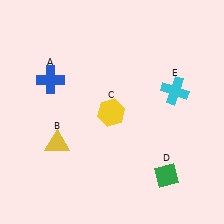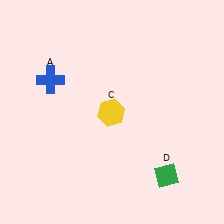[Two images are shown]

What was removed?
The yellow triangle (B), the cyan cross (E) were removed in Image 2.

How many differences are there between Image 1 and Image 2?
There are 2 differences between the two images.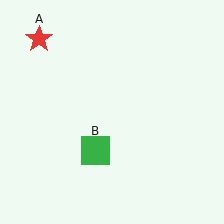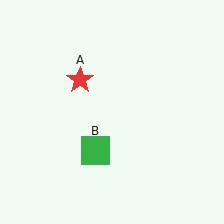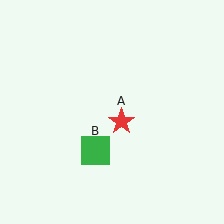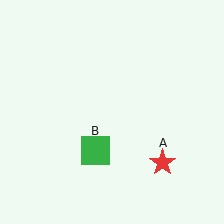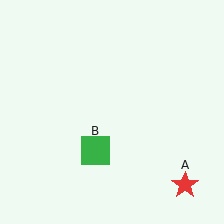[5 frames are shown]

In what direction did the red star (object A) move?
The red star (object A) moved down and to the right.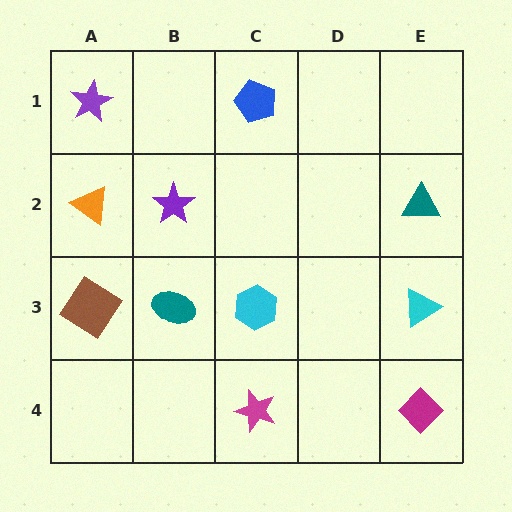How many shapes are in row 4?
2 shapes.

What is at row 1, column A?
A purple star.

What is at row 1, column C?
A blue pentagon.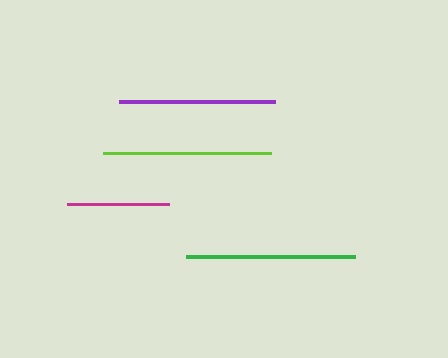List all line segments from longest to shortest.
From longest to shortest: green, lime, purple, magenta.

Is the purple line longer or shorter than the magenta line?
The purple line is longer than the magenta line.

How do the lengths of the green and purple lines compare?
The green and purple lines are approximately the same length.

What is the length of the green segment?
The green segment is approximately 170 pixels long.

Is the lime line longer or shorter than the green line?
The green line is longer than the lime line.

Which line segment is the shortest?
The magenta line is the shortest at approximately 102 pixels.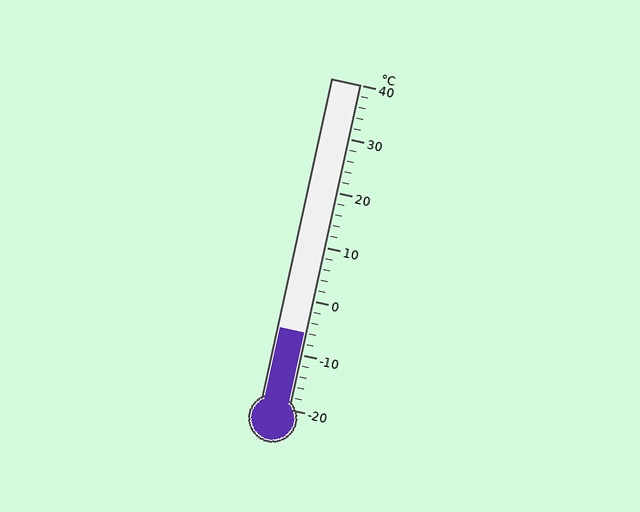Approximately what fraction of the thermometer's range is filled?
The thermometer is filled to approximately 25% of its range.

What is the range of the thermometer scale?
The thermometer scale ranges from -20°C to 40°C.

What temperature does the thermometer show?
The thermometer shows approximately -6°C.